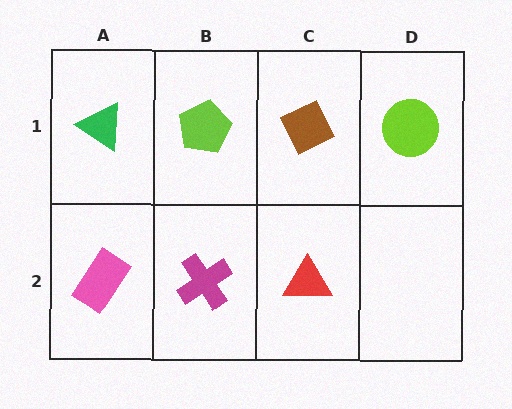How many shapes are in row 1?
4 shapes.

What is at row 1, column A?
A green triangle.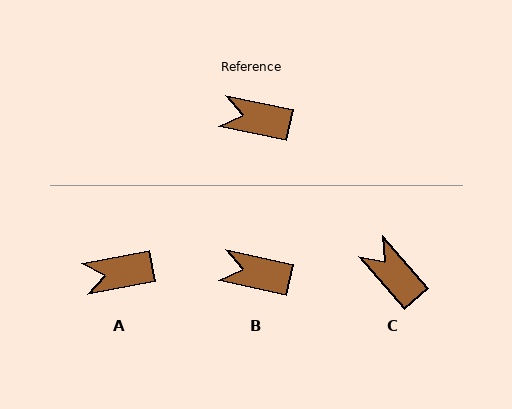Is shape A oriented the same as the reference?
No, it is off by about 23 degrees.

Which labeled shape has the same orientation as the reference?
B.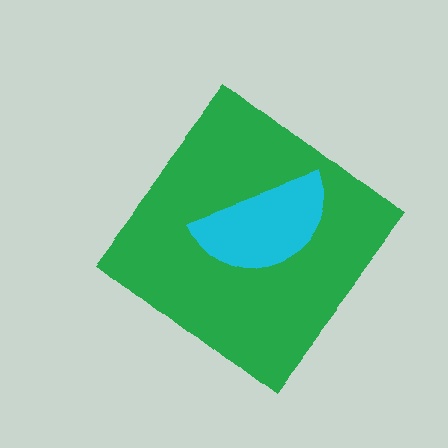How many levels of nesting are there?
2.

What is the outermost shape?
The green diamond.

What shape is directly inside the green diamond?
The cyan semicircle.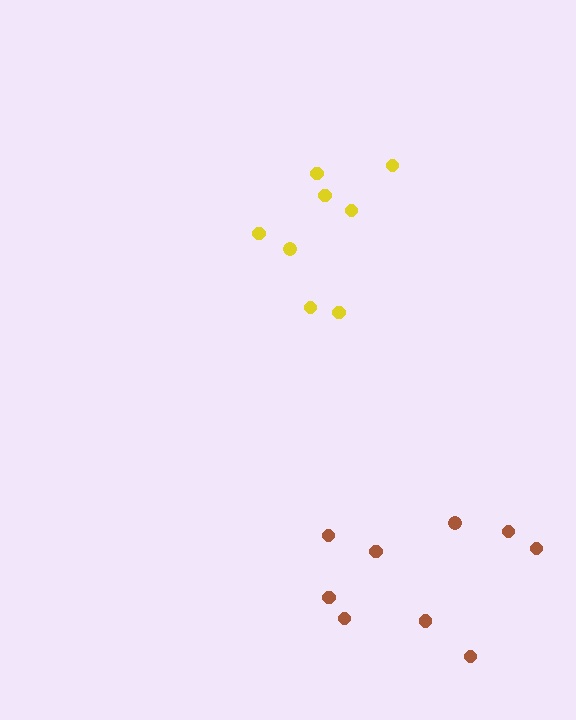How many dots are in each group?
Group 1: 8 dots, Group 2: 9 dots (17 total).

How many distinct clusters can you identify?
There are 2 distinct clusters.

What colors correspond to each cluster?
The clusters are colored: yellow, brown.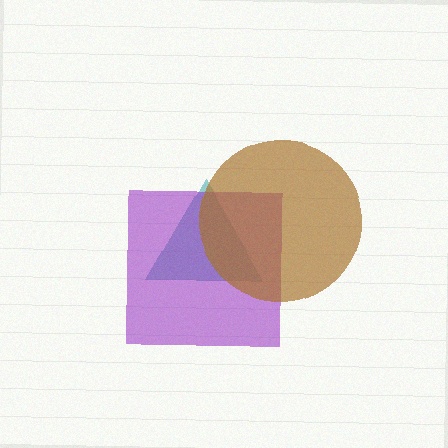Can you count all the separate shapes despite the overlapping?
Yes, there are 3 separate shapes.